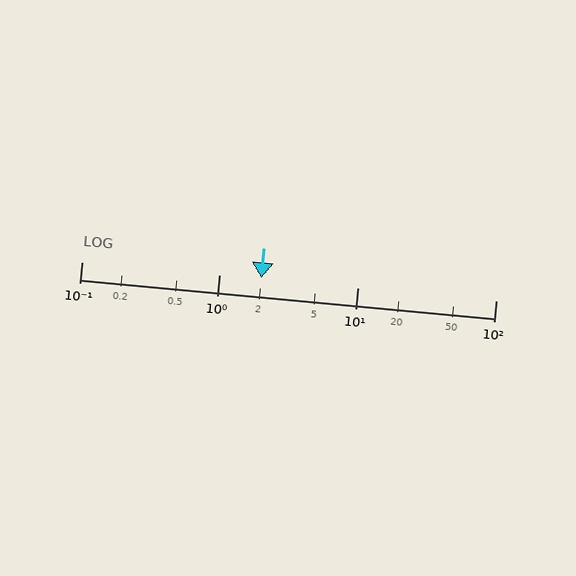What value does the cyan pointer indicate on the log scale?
The pointer indicates approximately 2.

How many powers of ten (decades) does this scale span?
The scale spans 3 decades, from 0.1 to 100.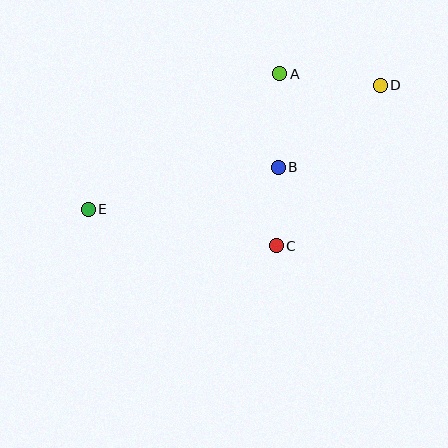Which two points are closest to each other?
Points B and C are closest to each other.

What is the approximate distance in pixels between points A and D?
The distance between A and D is approximately 101 pixels.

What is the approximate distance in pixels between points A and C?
The distance between A and C is approximately 172 pixels.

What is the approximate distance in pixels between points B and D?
The distance between B and D is approximately 131 pixels.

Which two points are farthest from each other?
Points D and E are farthest from each other.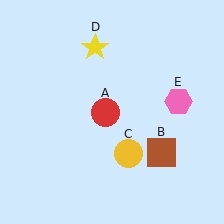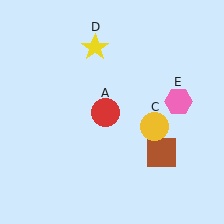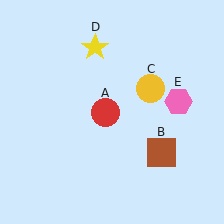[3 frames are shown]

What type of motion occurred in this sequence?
The yellow circle (object C) rotated counterclockwise around the center of the scene.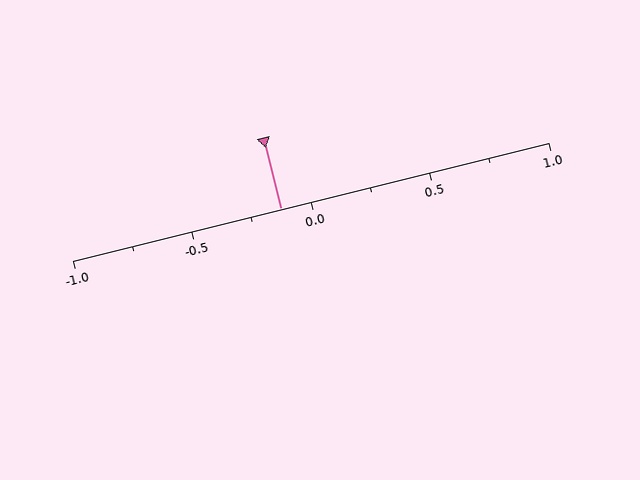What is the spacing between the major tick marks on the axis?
The major ticks are spaced 0.5 apart.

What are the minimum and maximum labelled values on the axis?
The axis runs from -1.0 to 1.0.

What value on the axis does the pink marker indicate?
The marker indicates approximately -0.12.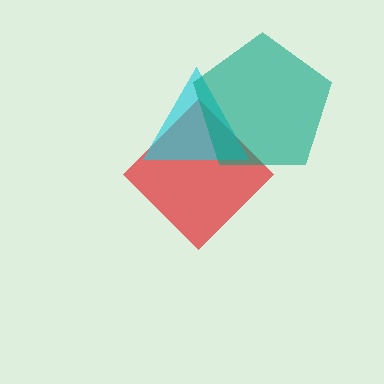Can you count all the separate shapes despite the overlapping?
Yes, there are 3 separate shapes.